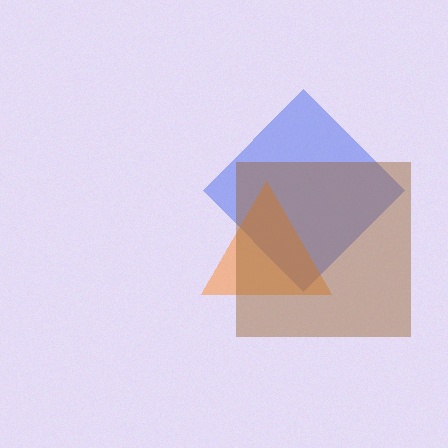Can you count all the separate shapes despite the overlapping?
Yes, there are 3 separate shapes.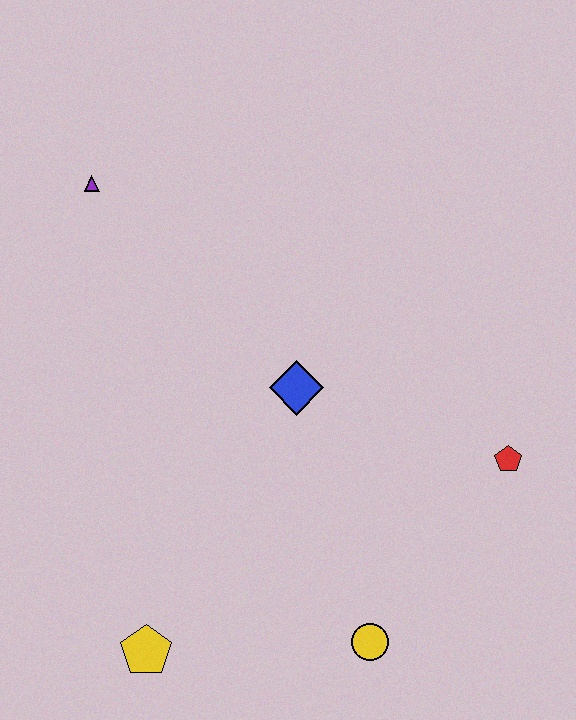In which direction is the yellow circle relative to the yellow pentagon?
The yellow circle is to the right of the yellow pentagon.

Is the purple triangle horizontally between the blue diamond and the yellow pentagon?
No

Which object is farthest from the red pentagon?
The purple triangle is farthest from the red pentagon.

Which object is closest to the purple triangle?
The blue diamond is closest to the purple triangle.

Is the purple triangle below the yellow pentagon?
No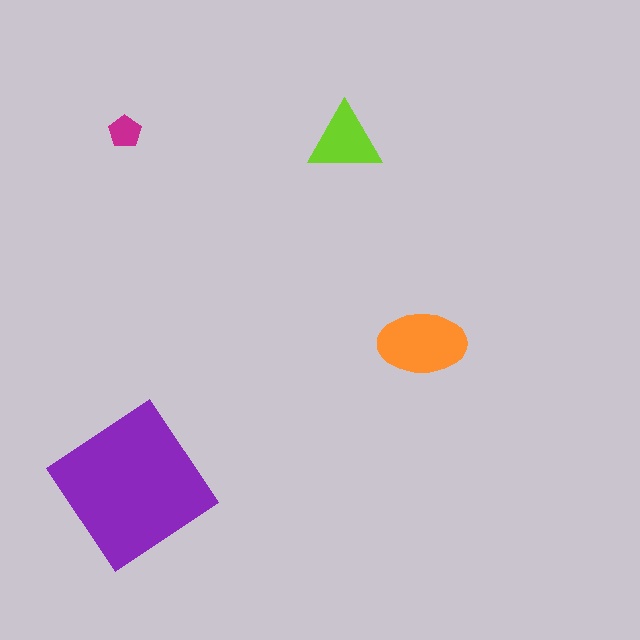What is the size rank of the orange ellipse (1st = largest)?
2nd.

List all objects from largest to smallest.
The purple diamond, the orange ellipse, the lime triangle, the magenta pentagon.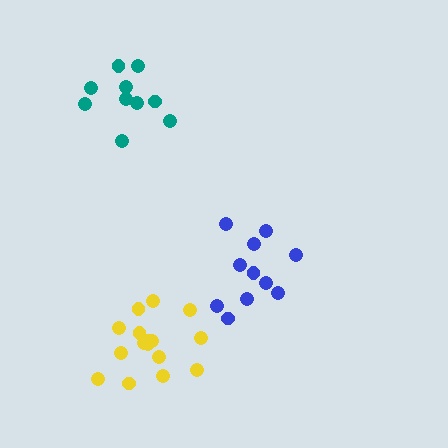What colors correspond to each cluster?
The clusters are colored: yellow, blue, teal.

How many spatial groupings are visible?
There are 3 spatial groupings.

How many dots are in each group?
Group 1: 16 dots, Group 2: 11 dots, Group 3: 10 dots (37 total).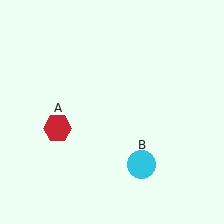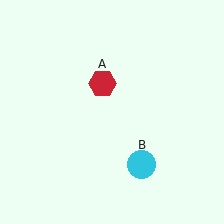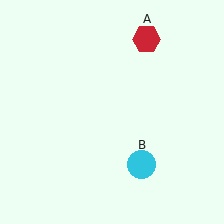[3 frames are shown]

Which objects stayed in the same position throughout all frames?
Cyan circle (object B) remained stationary.